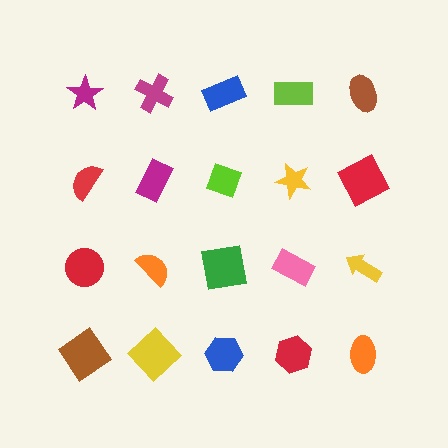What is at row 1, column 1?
A magenta star.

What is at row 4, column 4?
A red hexagon.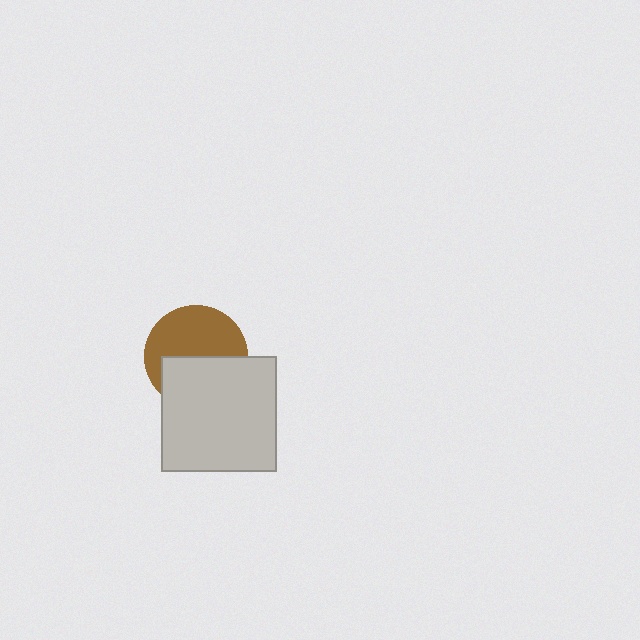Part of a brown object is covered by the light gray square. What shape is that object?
It is a circle.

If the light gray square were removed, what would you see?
You would see the complete brown circle.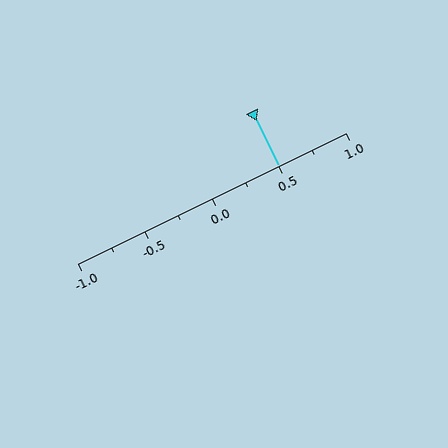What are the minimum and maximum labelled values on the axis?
The axis runs from -1.0 to 1.0.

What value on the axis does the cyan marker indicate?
The marker indicates approximately 0.5.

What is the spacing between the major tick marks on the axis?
The major ticks are spaced 0.5 apart.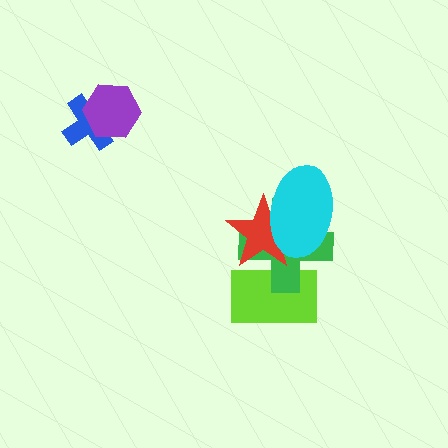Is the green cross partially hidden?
Yes, it is partially covered by another shape.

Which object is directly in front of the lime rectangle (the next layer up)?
The green cross is directly in front of the lime rectangle.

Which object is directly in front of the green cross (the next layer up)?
The red star is directly in front of the green cross.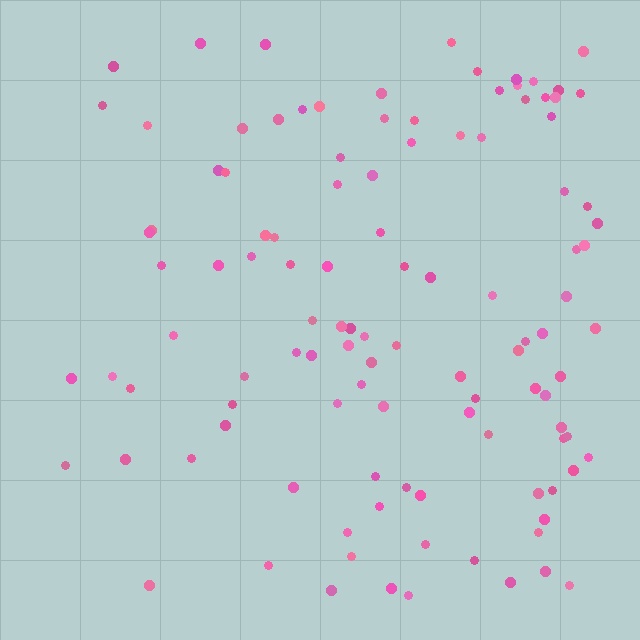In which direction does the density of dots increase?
From left to right, with the right side densest.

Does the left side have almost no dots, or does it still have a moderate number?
Still a moderate number, just noticeably fewer than the right.